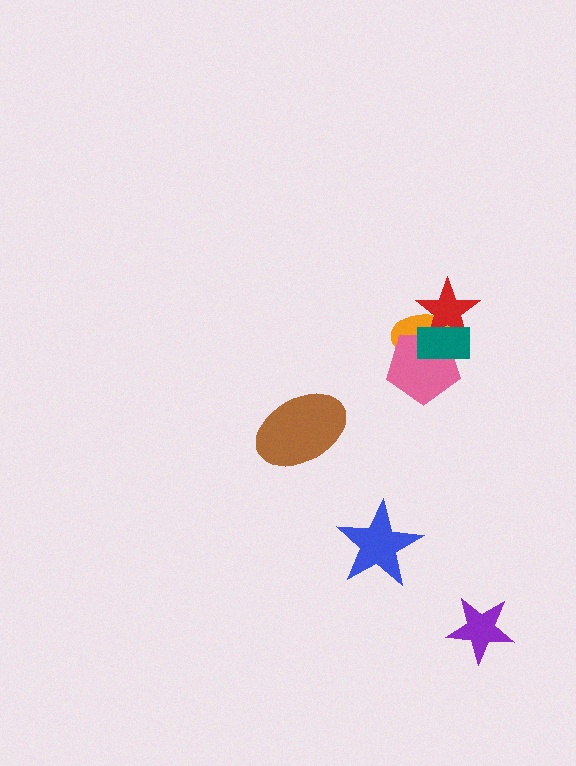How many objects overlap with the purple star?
0 objects overlap with the purple star.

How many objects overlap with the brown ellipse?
0 objects overlap with the brown ellipse.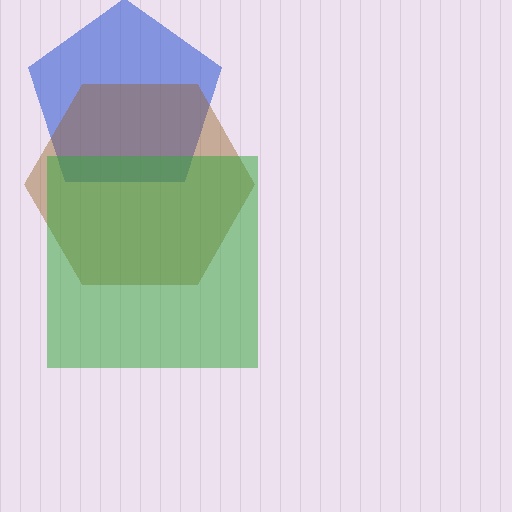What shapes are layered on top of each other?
The layered shapes are: a blue pentagon, a brown hexagon, a green square.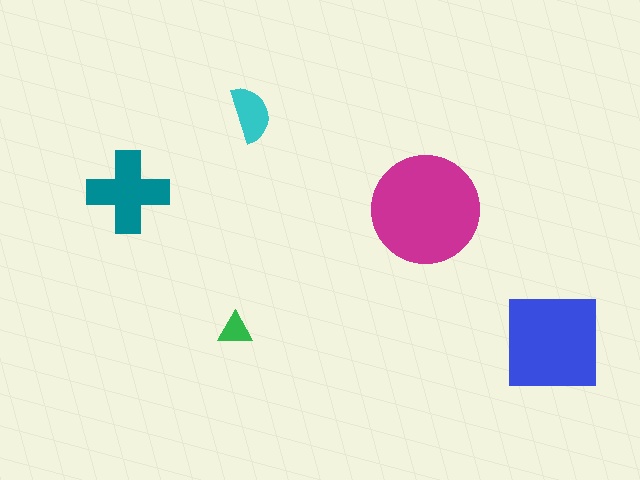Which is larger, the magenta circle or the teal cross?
The magenta circle.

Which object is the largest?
The magenta circle.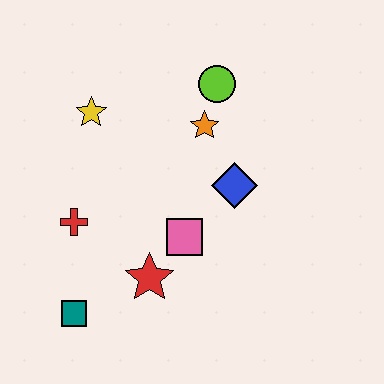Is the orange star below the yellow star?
Yes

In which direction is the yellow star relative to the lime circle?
The yellow star is to the left of the lime circle.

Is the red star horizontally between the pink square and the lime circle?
No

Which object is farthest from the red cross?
The lime circle is farthest from the red cross.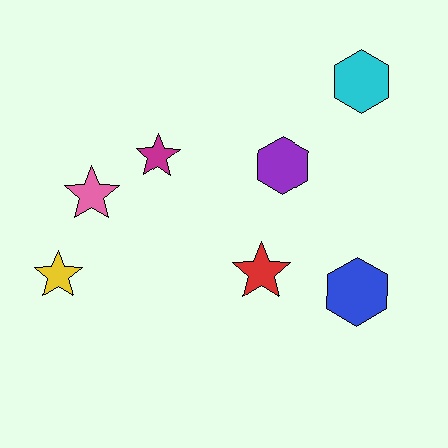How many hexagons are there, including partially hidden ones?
There are 3 hexagons.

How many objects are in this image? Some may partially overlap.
There are 7 objects.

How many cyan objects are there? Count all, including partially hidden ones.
There is 1 cyan object.